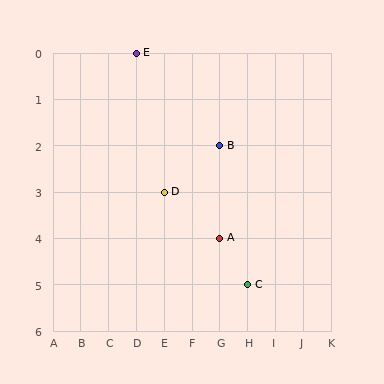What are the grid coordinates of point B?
Point B is at grid coordinates (G, 2).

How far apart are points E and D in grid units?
Points E and D are 1 column and 3 rows apart (about 3.2 grid units diagonally).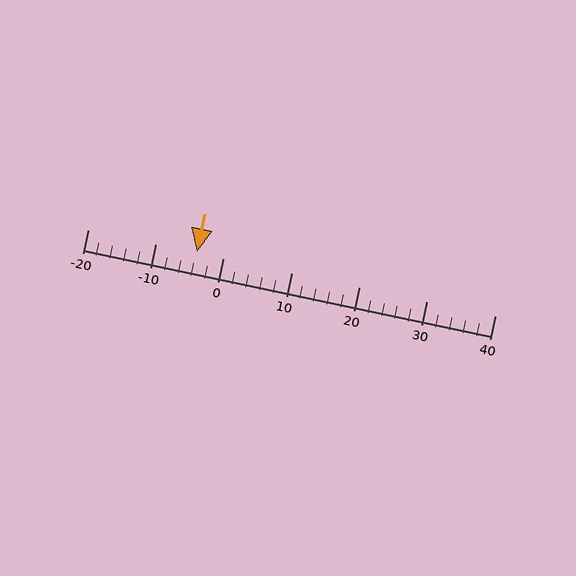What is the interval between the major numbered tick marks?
The major tick marks are spaced 10 units apart.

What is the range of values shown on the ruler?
The ruler shows values from -20 to 40.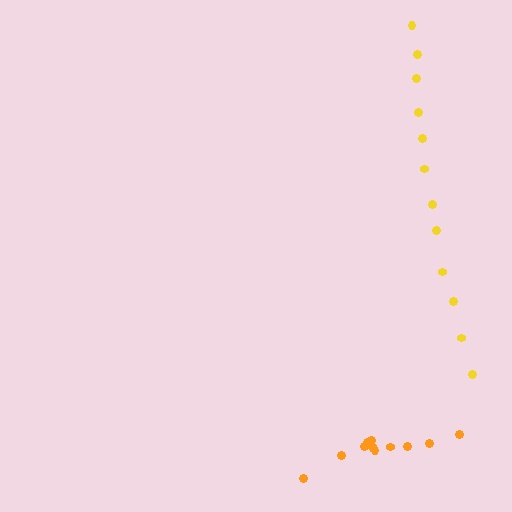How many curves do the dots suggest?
There are 2 distinct paths.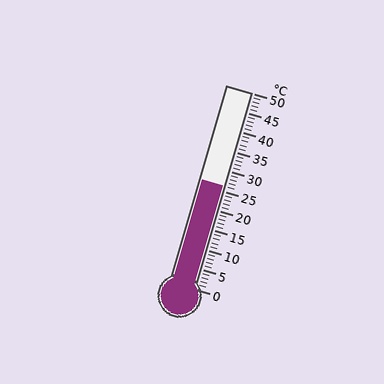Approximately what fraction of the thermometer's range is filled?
The thermometer is filled to approximately 50% of its range.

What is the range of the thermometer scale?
The thermometer scale ranges from 0°C to 50°C.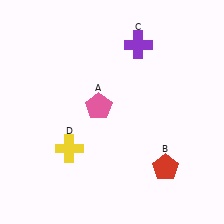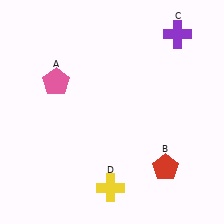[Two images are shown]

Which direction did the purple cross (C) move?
The purple cross (C) moved right.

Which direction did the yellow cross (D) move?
The yellow cross (D) moved right.